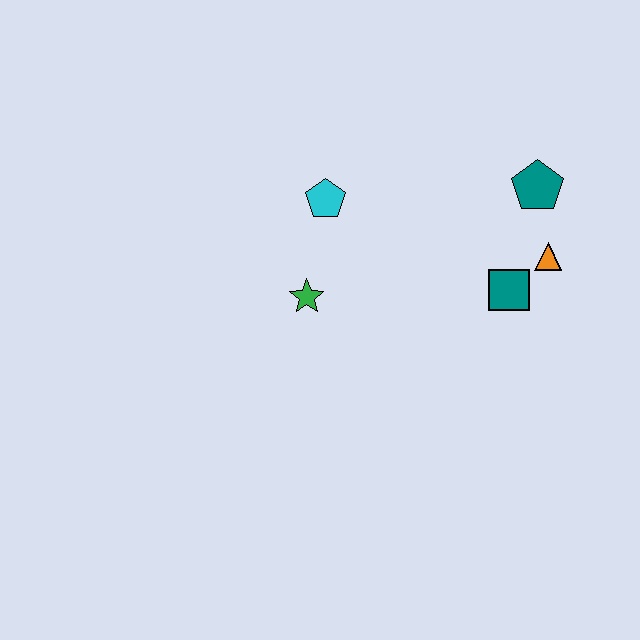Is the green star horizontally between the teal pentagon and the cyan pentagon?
No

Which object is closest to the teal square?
The orange triangle is closest to the teal square.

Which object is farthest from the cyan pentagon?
The orange triangle is farthest from the cyan pentagon.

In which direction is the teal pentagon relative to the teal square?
The teal pentagon is above the teal square.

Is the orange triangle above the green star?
Yes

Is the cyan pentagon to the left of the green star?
No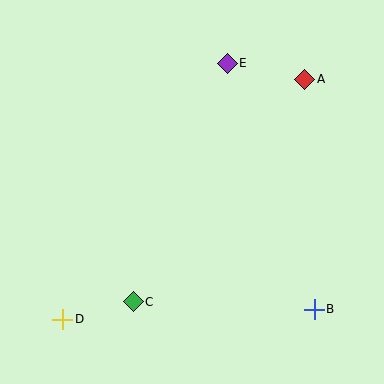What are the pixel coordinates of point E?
Point E is at (227, 63).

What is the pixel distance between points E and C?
The distance between E and C is 256 pixels.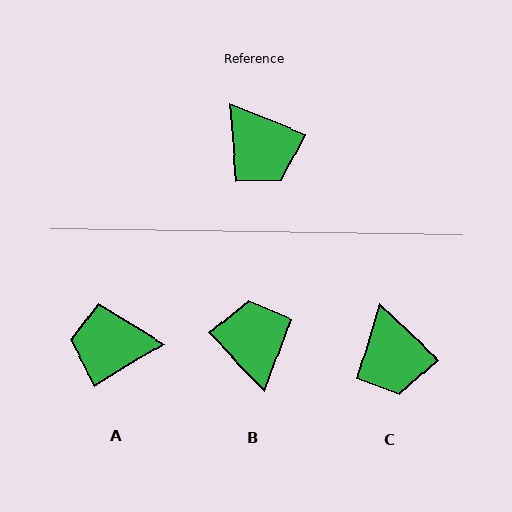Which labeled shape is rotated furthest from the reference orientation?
B, about 156 degrees away.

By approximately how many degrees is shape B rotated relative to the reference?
Approximately 156 degrees counter-clockwise.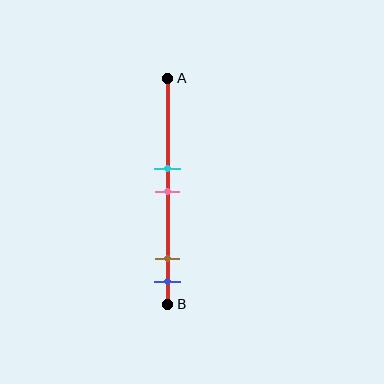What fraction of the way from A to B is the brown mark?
The brown mark is approximately 80% (0.8) of the way from A to B.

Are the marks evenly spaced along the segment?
No, the marks are not evenly spaced.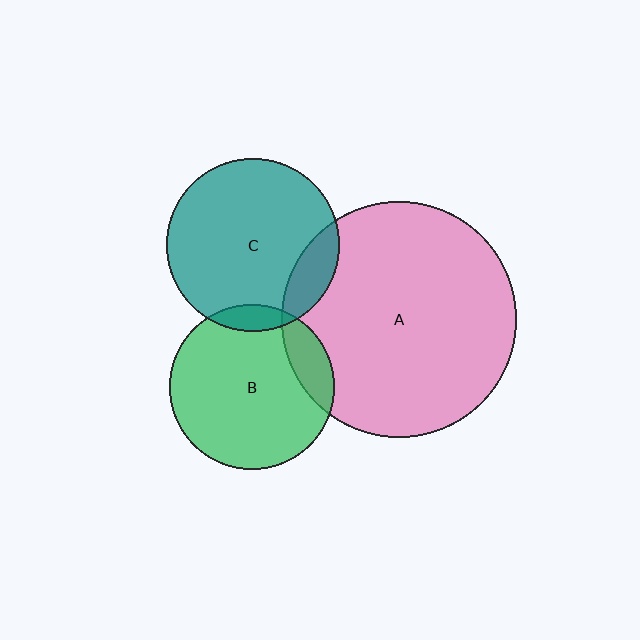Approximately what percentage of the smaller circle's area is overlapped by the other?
Approximately 10%.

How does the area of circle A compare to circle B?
Approximately 2.1 times.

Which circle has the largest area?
Circle A (pink).